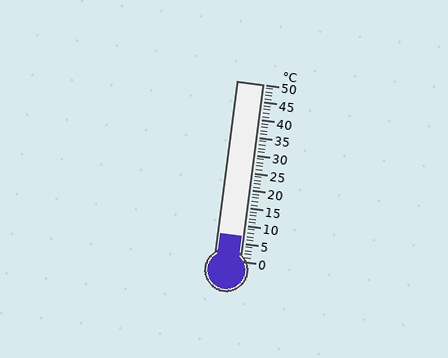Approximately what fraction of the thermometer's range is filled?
The thermometer is filled to approximately 15% of its range.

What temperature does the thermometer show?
The thermometer shows approximately 7°C.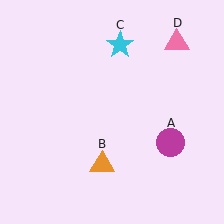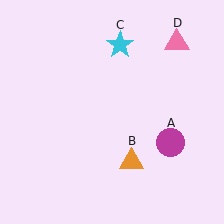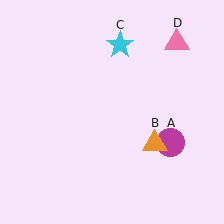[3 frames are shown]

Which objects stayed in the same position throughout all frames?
Magenta circle (object A) and cyan star (object C) and pink triangle (object D) remained stationary.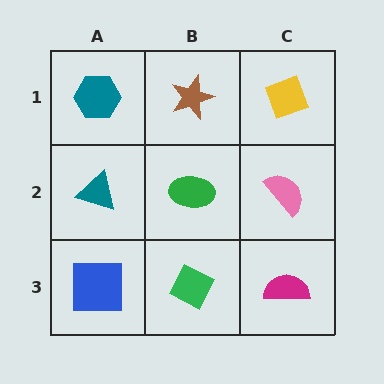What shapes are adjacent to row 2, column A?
A teal hexagon (row 1, column A), a blue square (row 3, column A), a green ellipse (row 2, column B).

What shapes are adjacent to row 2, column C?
A yellow diamond (row 1, column C), a magenta semicircle (row 3, column C), a green ellipse (row 2, column B).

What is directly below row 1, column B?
A green ellipse.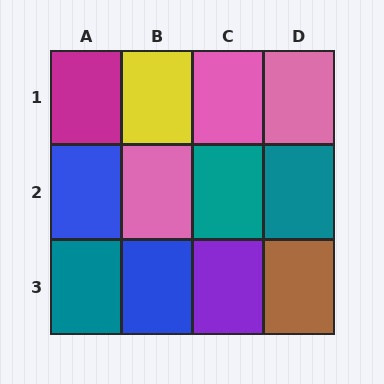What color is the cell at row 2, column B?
Pink.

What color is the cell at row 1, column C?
Pink.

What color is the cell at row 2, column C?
Teal.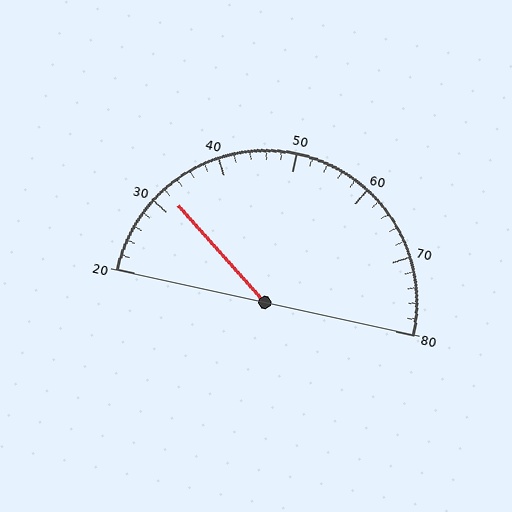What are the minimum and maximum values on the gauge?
The gauge ranges from 20 to 80.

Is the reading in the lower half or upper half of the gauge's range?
The reading is in the lower half of the range (20 to 80).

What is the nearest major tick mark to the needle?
The nearest major tick mark is 30.